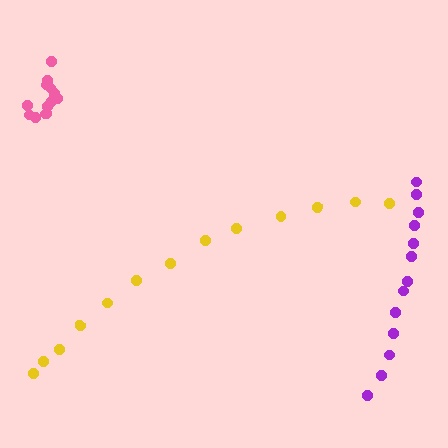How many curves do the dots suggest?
There are 3 distinct paths.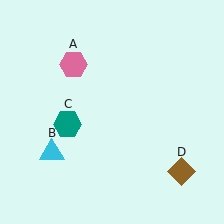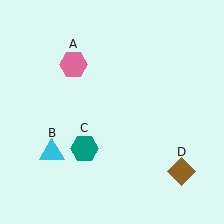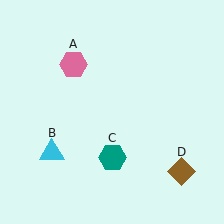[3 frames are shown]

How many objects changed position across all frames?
1 object changed position: teal hexagon (object C).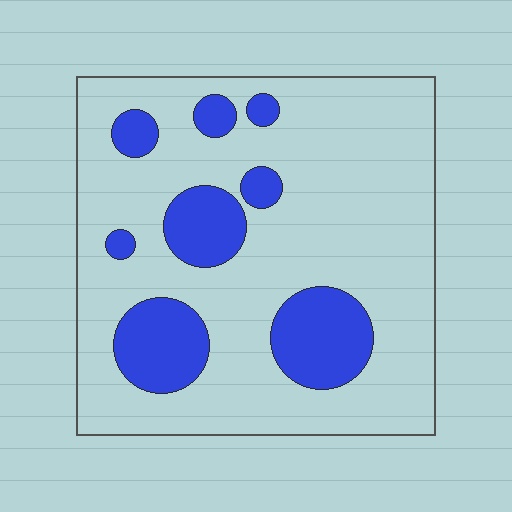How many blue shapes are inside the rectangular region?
8.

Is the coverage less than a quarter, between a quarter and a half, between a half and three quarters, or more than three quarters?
Less than a quarter.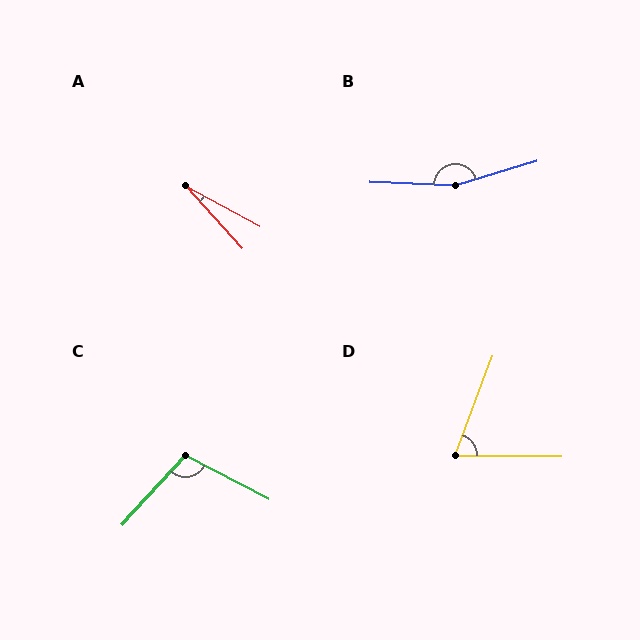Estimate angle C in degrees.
Approximately 105 degrees.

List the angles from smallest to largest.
A (19°), D (69°), C (105°), B (161°).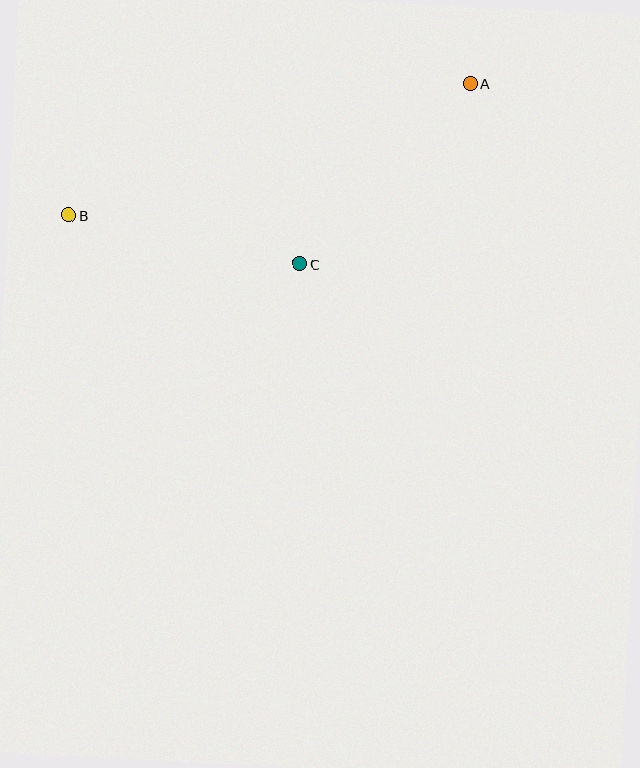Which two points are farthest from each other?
Points A and B are farthest from each other.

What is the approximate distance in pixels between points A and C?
The distance between A and C is approximately 249 pixels.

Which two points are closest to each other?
Points B and C are closest to each other.